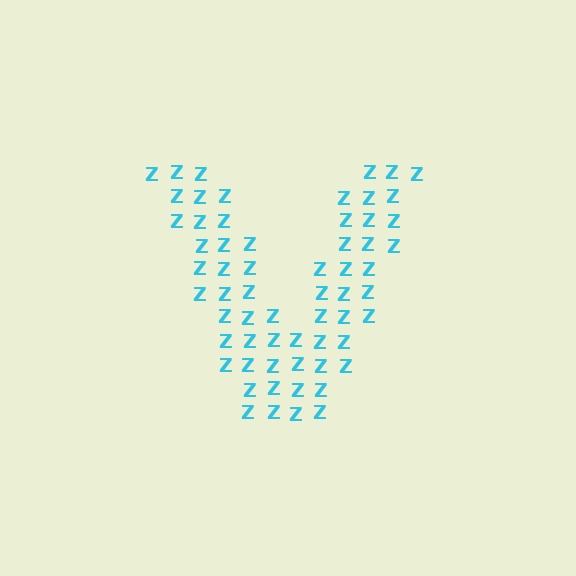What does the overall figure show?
The overall figure shows the letter V.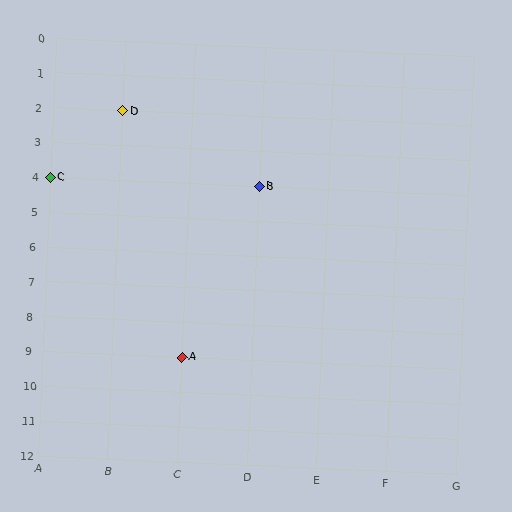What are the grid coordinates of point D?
Point D is at grid coordinates (B, 2).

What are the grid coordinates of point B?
Point B is at grid coordinates (D, 4).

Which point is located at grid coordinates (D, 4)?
Point B is at (D, 4).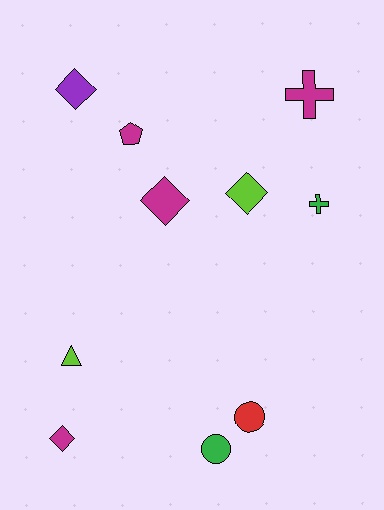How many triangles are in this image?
There is 1 triangle.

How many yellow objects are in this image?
There are no yellow objects.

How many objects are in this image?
There are 10 objects.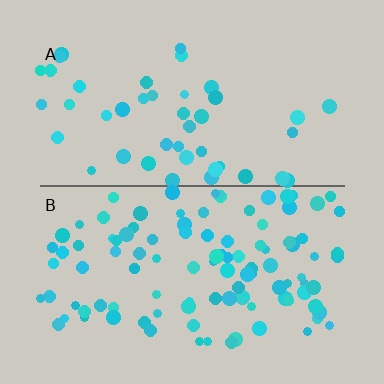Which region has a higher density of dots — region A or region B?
B (the bottom).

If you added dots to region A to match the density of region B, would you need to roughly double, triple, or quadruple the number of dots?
Approximately double.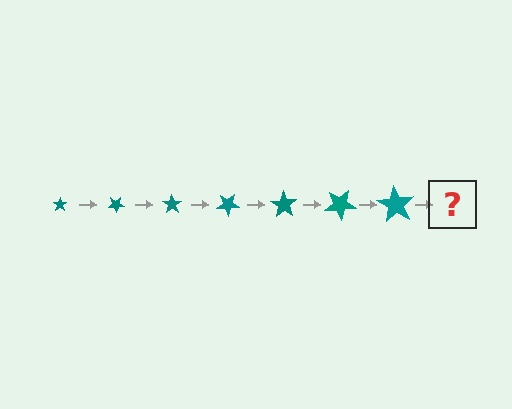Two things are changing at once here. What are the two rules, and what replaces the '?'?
The two rules are that the star grows larger each step and it rotates 35 degrees each step. The '?' should be a star, larger than the previous one and rotated 245 degrees from the start.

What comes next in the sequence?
The next element should be a star, larger than the previous one and rotated 245 degrees from the start.